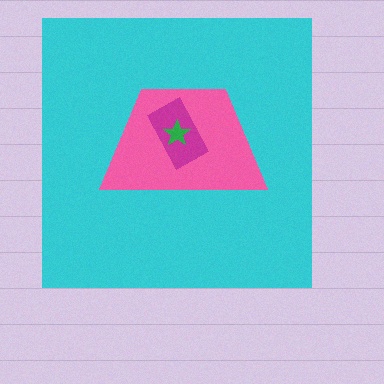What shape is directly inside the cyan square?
The pink trapezoid.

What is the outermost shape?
The cyan square.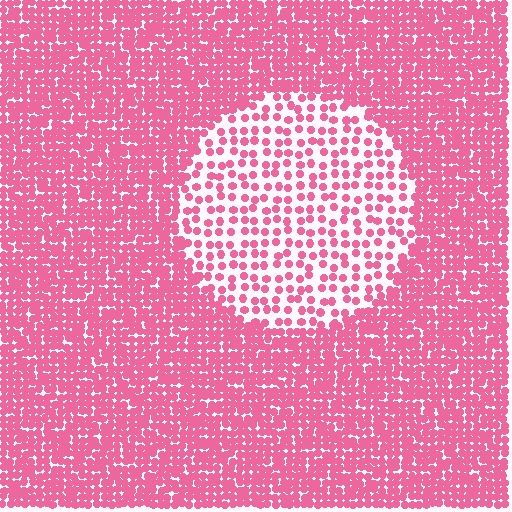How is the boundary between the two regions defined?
The boundary is defined by a change in element density (approximately 2.5x ratio). All elements are the same color, size, and shape.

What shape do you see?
I see a circle.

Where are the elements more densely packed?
The elements are more densely packed outside the circle boundary.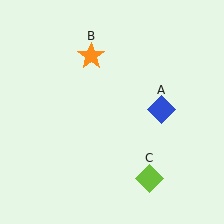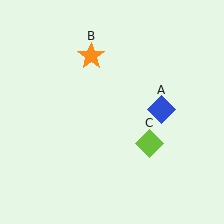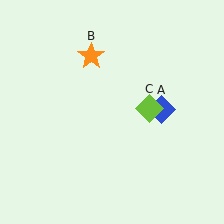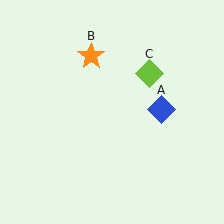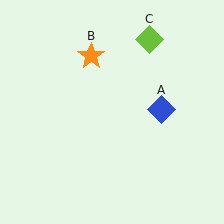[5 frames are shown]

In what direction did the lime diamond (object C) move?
The lime diamond (object C) moved up.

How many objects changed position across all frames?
1 object changed position: lime diamond (object C).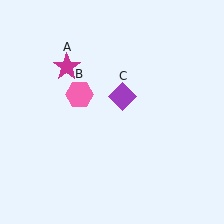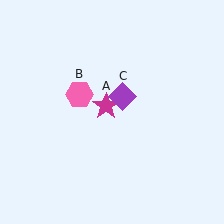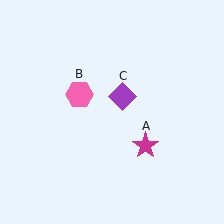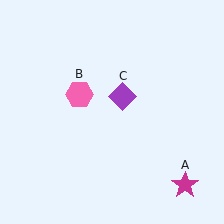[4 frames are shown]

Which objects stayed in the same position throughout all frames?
Pink hexagon (object B) and purple diamond (object C) remained stationary.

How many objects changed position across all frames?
1 object changed position: magenta star (object A).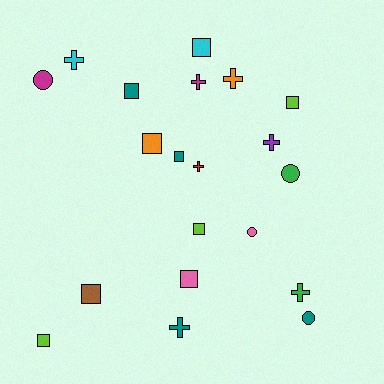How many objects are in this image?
There are 20 objects.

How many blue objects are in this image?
There are no blue objects.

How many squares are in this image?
There are 9 squares.